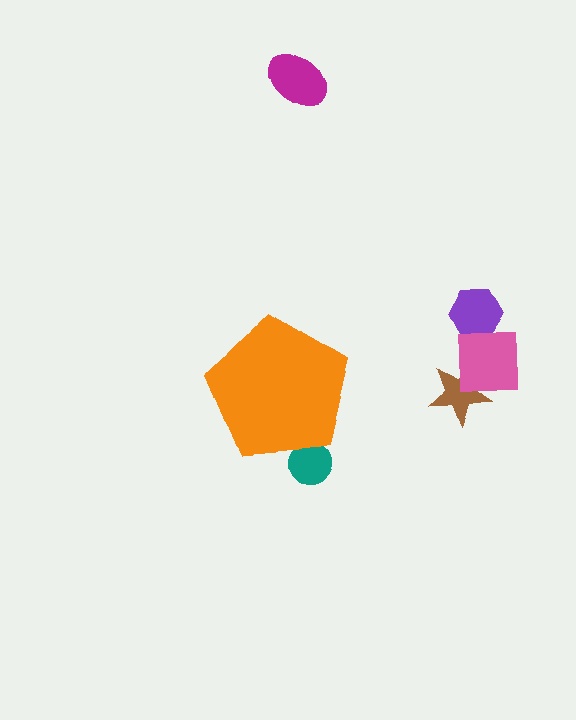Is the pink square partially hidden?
No, the pink square is fully visible.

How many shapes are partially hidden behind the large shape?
1 shape is partially hidden.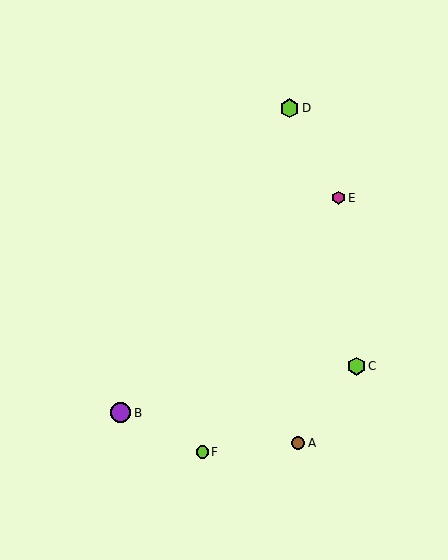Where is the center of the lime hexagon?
The center of the lime hexagon is at (357, 366).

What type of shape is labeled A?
Shape A is a brown circle.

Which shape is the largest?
The purple circle (labeled B) is the largest.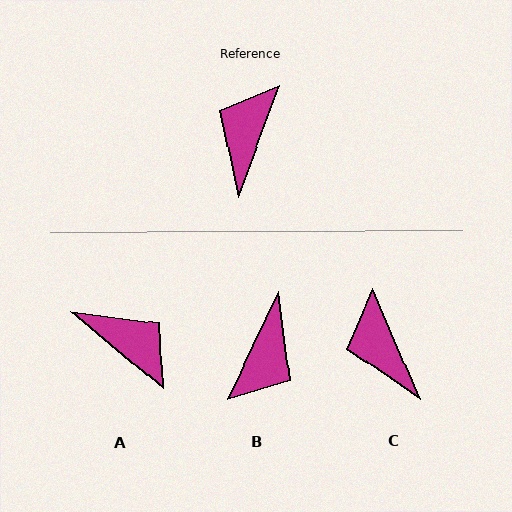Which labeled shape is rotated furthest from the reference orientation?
B, about 175 degrees away.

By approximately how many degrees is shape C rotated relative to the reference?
Approximately 43 degrees counter-clockwise.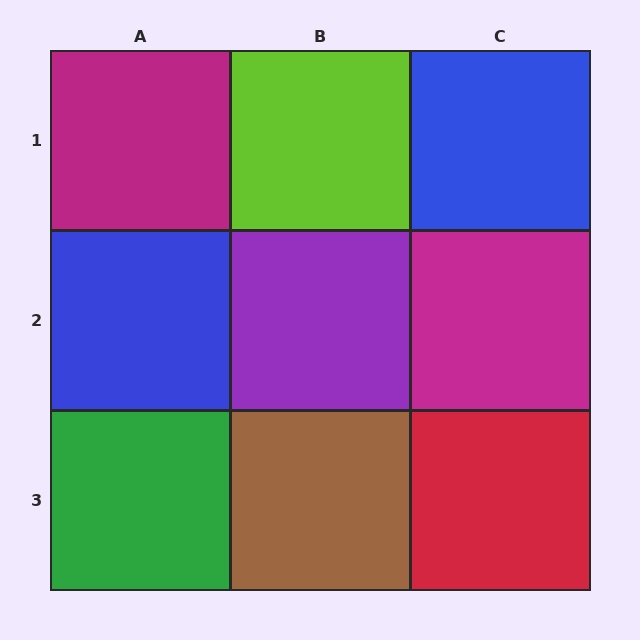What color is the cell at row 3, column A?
Green.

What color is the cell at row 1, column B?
Lime.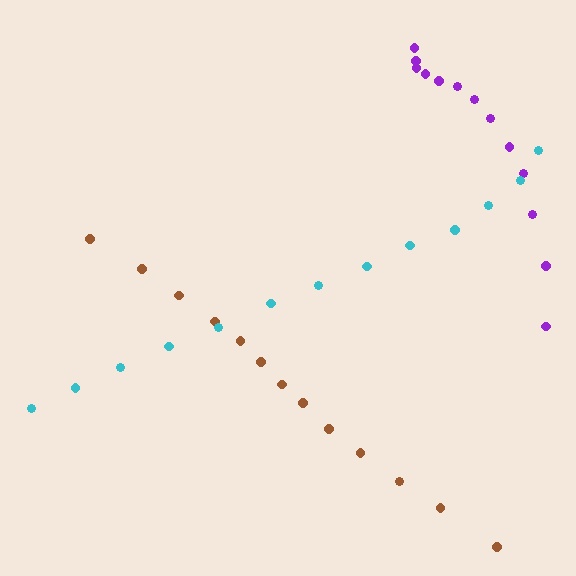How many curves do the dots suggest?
There are 3 distinct paths.